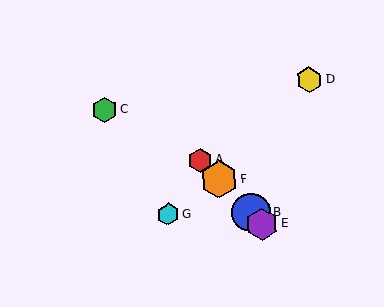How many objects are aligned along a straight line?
4 objects (A, B, E, F) are aligned along a straight line.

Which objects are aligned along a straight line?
Objects A, B, E, F are aligned along a straight line.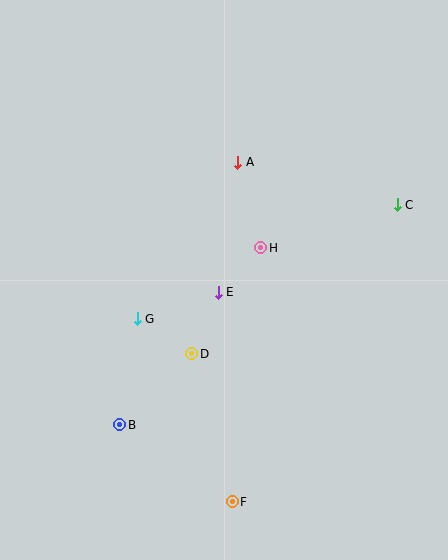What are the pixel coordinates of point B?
Point B is at (120, 425).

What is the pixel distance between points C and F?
The distance between C and F is 340 pixels.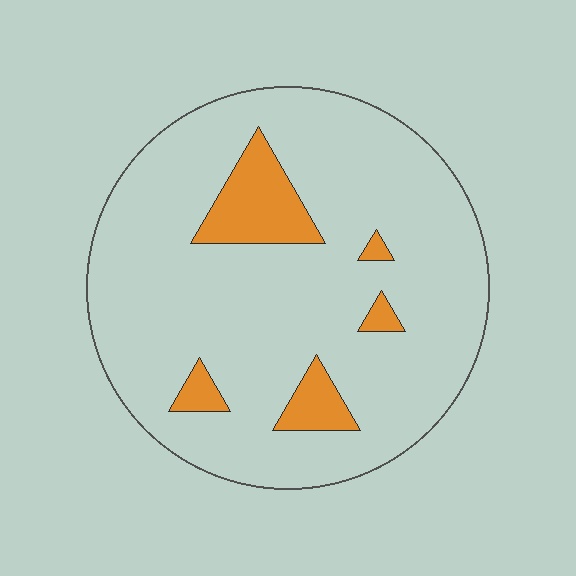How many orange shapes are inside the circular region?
5.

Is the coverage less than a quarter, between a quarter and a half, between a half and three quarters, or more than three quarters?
Less than a quarter.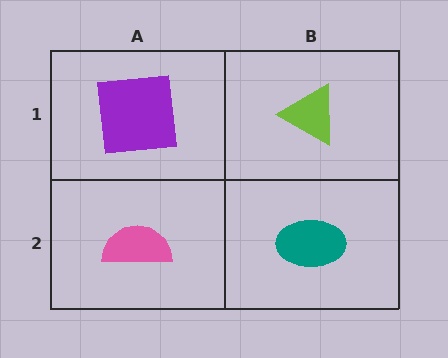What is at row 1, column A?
A purple square.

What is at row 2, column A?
A pink semicircle.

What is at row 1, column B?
A lime triangle.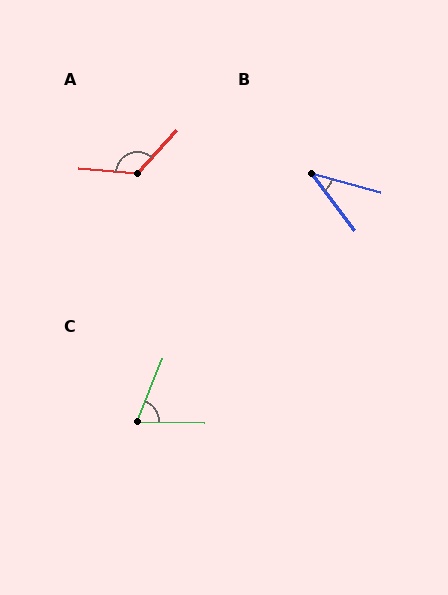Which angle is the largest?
A, at approximately 128 degrees.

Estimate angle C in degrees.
Approximately 69 degrees.